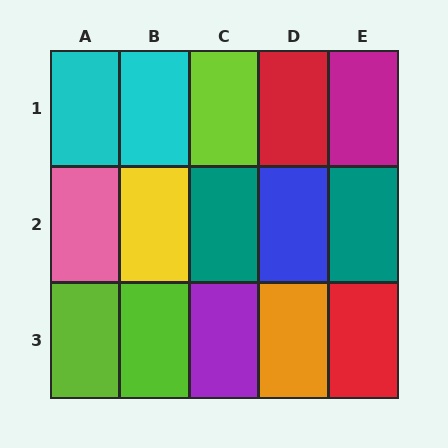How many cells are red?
2 cells are red.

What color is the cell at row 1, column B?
Cyan.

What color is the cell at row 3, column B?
Lime.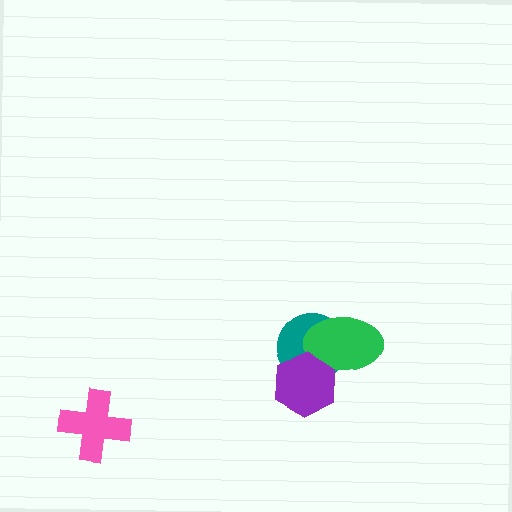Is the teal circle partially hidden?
Yes, it is partially covered by another shape.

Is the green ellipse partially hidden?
Yes, it is partially covered by another shape.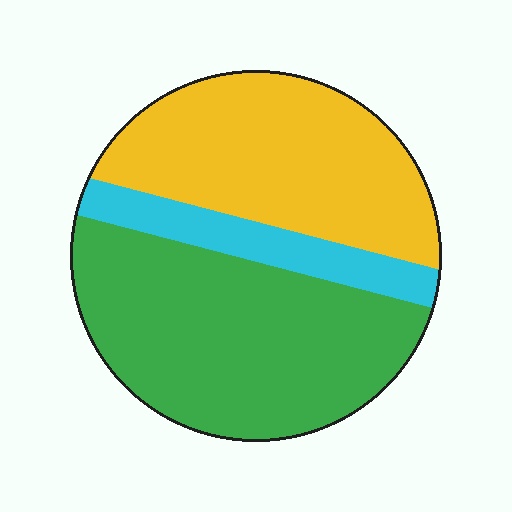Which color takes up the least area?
Cyan, at roughly 15%.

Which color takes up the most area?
Green, at roughly 50%.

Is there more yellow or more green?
Green.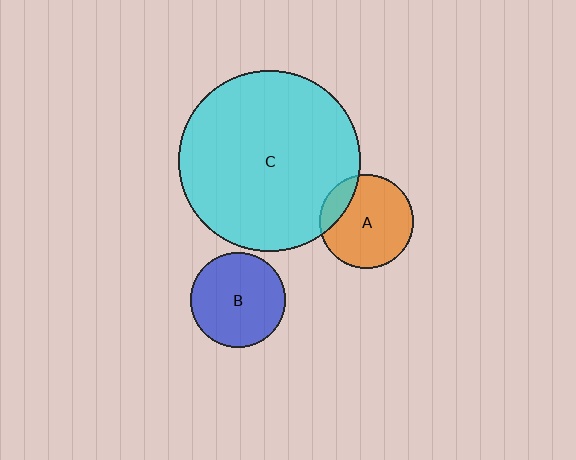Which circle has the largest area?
Circle C (cyan).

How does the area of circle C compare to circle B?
Approximately 3.6 times.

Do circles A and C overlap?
Yes.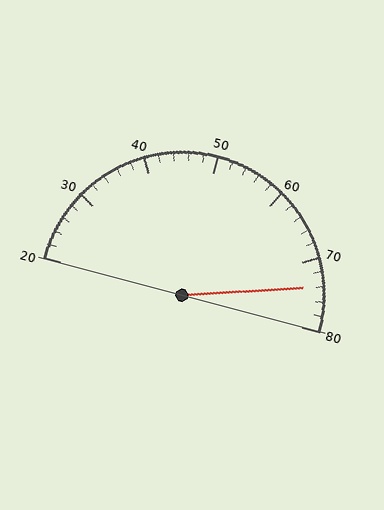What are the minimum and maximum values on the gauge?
The gauge ranges from 20 to 80.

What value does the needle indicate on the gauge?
The needle indicates approximately 74.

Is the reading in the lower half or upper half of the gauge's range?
The reading is in the upper half of the range (20 to 80).